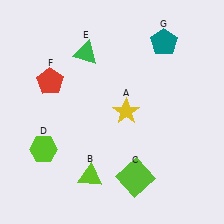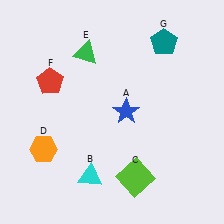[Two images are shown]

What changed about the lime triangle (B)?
In Image 1, B is lime. In Image 2, it changed to cyan.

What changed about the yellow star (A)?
In Image 1, A is yellow. In Image 2, it changed to blue.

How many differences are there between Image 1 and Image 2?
There are 3 differences between the two images.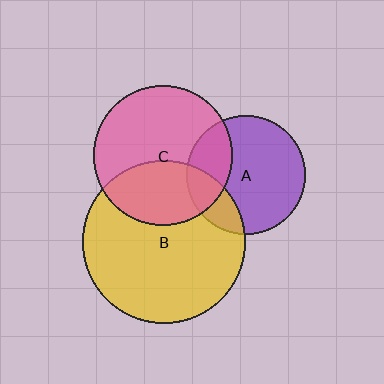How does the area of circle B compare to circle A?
Approximately 1.9 times.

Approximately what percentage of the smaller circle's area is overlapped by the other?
Approximately 35%.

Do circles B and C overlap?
Yes.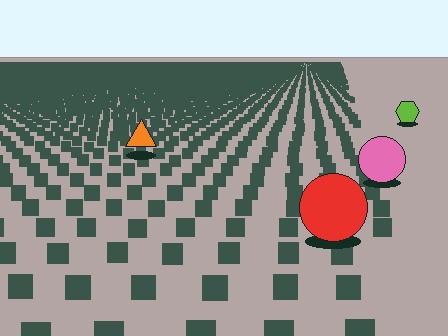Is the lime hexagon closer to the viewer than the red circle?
No. The red circle is closer — you can tell from the texture gradient: the ground texture is coarser near it.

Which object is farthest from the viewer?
The lime hexagon is farthest from the viewer. It appears smaller and the ground texture around it is denser.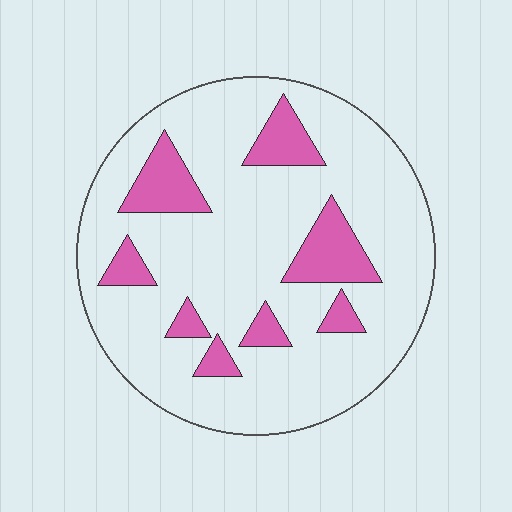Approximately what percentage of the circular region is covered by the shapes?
Approximately 20%.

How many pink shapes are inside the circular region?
8.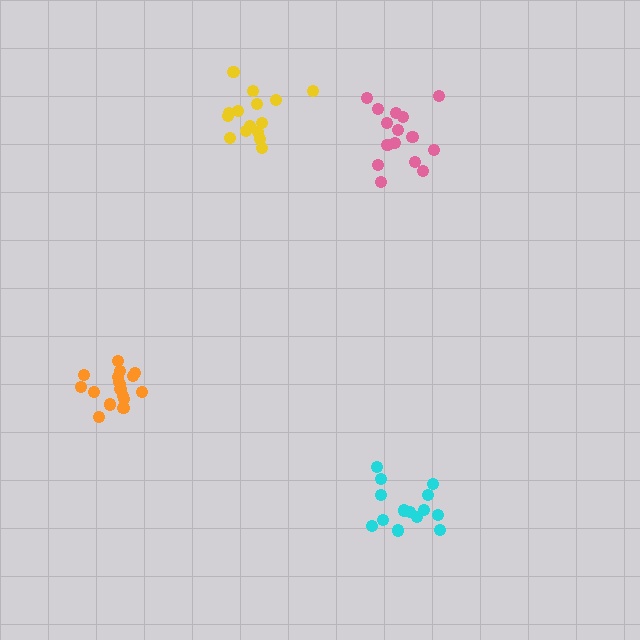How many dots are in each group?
Group 1: 14 dots, Group 2: 17 dots, Group 3: 15 dots, Group 4: 15 dots (61 total).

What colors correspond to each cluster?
The clusters are colored: cyan, orange, yellow, pink.